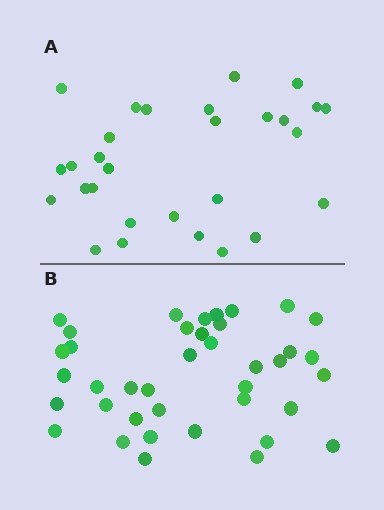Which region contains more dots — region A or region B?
Region B (the bottom region) has more dots.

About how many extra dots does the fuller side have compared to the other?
Region B has roughly 10 or so more dots than region A.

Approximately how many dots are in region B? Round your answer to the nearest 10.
About 40 dots. (The exact count is 39, which rounds to 40.)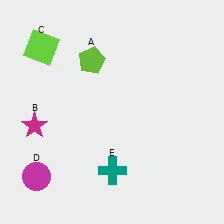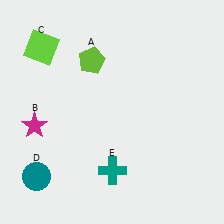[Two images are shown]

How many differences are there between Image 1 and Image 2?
There is 1 difference between the two images.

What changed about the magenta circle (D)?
In Image 1, D is magenta. In Image 2, it changed to teal.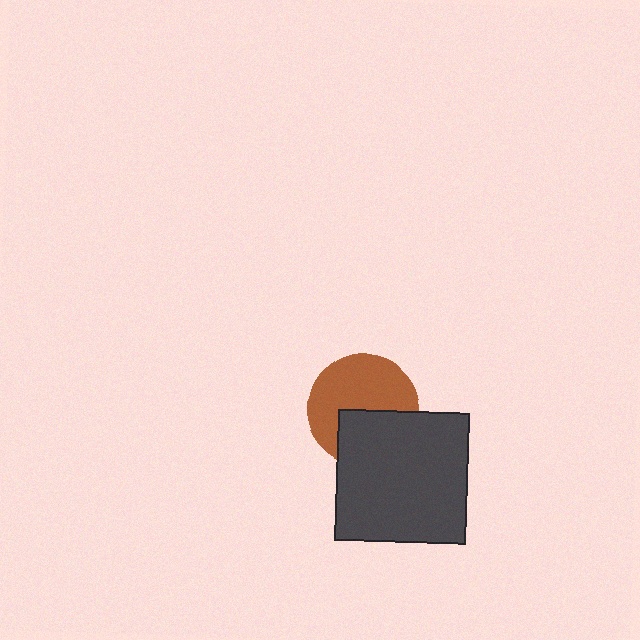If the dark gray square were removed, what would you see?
You would see the complete brown circle.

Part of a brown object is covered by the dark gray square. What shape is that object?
It is a circle.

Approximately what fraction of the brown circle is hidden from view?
Roughly 39% of the brown circle is hidden behind the dark gray square.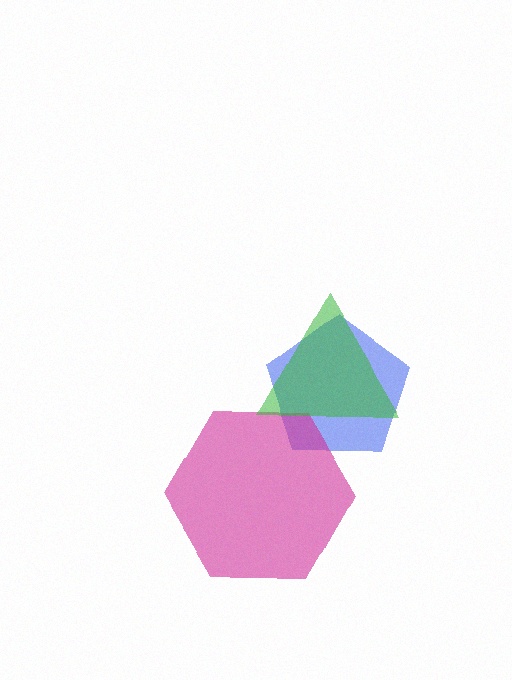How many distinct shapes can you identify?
There are 3 distinct shapes: a blue pentagon, a magenta hexagon, a green triangle.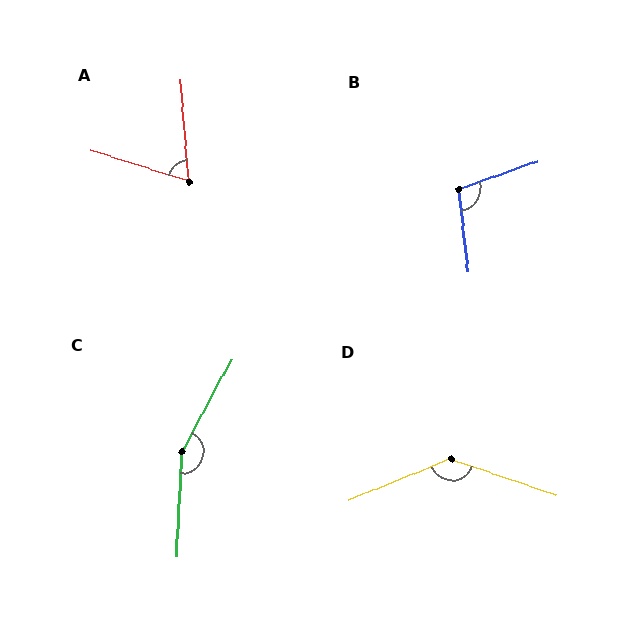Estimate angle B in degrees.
Approximately 102 degrees.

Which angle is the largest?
C, at approximately 154 degrees.